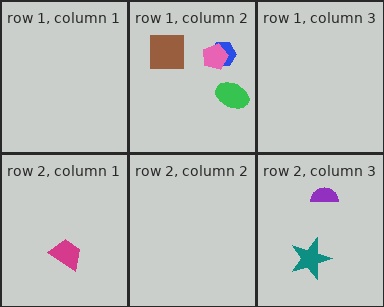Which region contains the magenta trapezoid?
The row 2, column 1 region.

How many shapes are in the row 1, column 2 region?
4.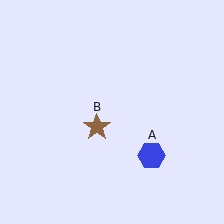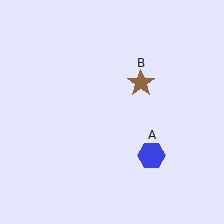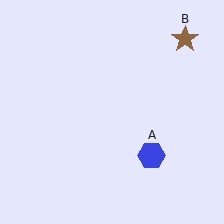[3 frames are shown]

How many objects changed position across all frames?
1 object changed position: brown star (object B).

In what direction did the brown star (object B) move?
The brown star (object B) moved up and to the right.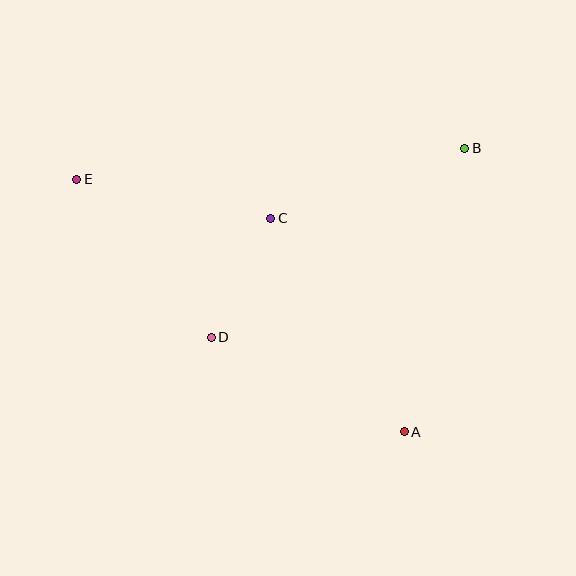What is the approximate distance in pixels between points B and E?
The distance between B and E is approximately 389 pixels.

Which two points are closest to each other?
Points C and D are closest to each other.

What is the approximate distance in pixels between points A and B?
The distance between A and B is approximately 290 pixels.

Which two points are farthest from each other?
Points A and E are farthest from each other.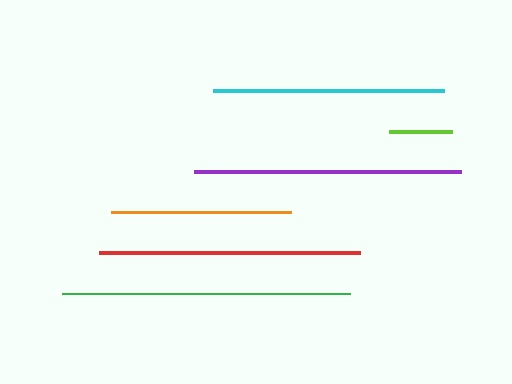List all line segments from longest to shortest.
From longest to shortest: green, purple, red, cyan, orange, lime.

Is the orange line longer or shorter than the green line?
The green line is longer than the orange line.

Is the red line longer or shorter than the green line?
The green line is longer than the red line.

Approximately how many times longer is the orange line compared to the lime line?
The orange line is approximately 2.9 times the length of the lime line.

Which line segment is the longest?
The green line is the longest at approximately 288 pixels.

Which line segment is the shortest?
The lime line is the shortest at approximately 63 pixels.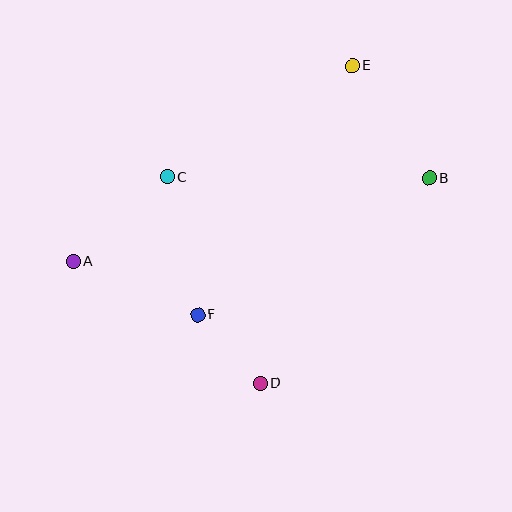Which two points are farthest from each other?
Points A and B are farthest from each other.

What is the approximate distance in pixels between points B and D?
The distance between B and D is approximately 266 pixels.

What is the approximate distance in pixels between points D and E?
The distance between D and E is approximately 331 pixels.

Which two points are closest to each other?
Points D and F are closest to each other.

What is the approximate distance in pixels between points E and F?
The distance between E and F is approximately 293 pixels.